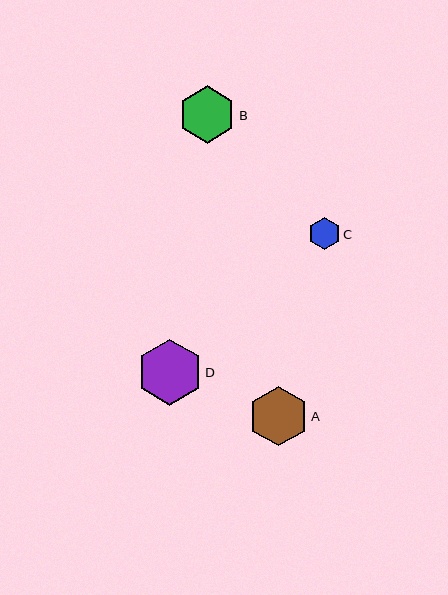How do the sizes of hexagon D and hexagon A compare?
Hexagon D and hexagon A are approximately the same size.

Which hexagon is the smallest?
Hexagon C is the smallest with a size of approximately 32 pixels.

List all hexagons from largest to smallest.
From largest to smallest: D, A, B, C.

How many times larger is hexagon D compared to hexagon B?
Hexagon D is approximately 1.1 times the size of hexagon B.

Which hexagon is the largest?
Hexagon D is the largest with a size of approximately 66 pixels.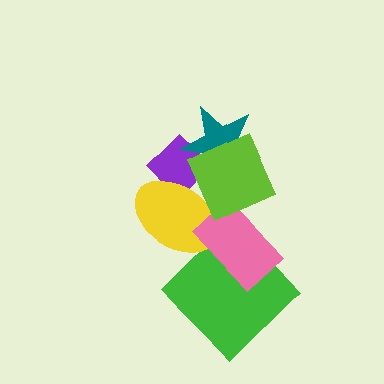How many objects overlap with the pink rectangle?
2 objects overlap with the pink rectangle.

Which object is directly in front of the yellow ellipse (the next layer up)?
The pink rectangle is directly in front of the yellow ellipse.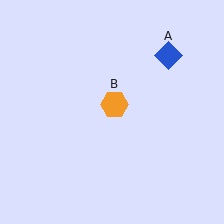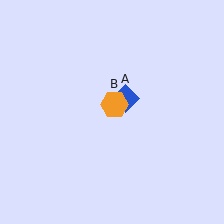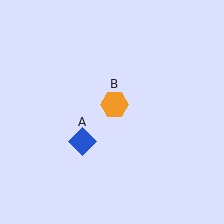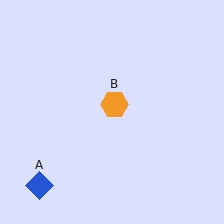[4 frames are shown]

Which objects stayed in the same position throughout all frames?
Orange hexagon (object B) remained stationary.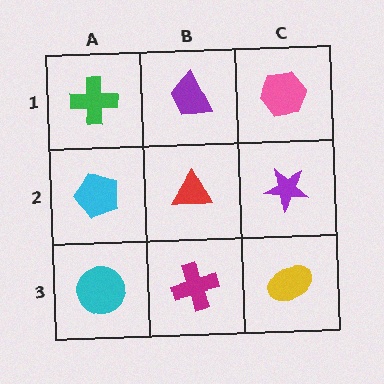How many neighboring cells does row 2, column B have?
4.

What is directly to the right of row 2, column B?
A purple star.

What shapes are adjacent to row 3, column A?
A cyan pentagon (row 2, column A), a magenta cross (row 3, column B).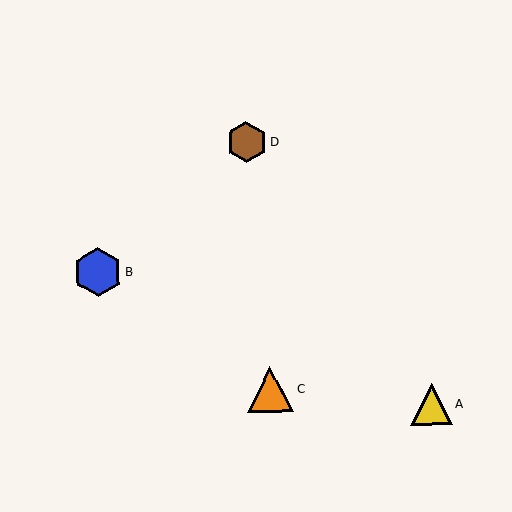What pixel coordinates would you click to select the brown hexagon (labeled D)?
Click at (247, 142) to select the brown hexagon D.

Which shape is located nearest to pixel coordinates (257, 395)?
The orange triangle (labeled C) at (270, 389) is nearest to that location.